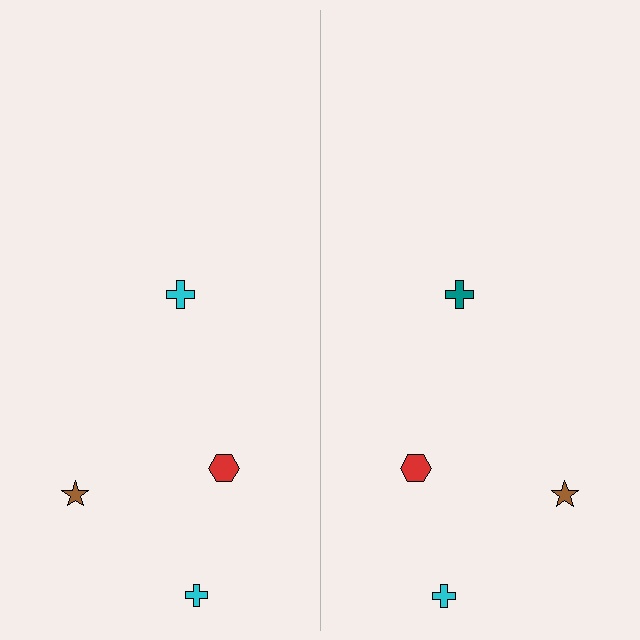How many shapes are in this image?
There are 8 shapes in this image.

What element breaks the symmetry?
The teal cross on the right side breaks the symmetry — its mirror counterpart is cyan.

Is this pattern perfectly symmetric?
No, the pattern is not perfectly symmetric. The teal cross on the right side breaks the symmetry — its mirror counterpart is cyan.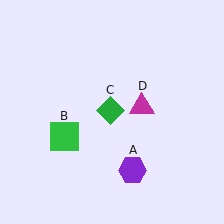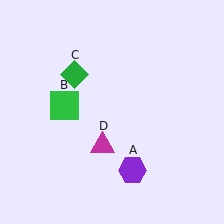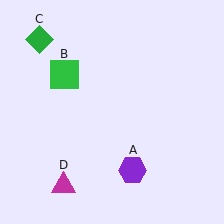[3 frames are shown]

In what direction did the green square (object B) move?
The green square (object B) moved up.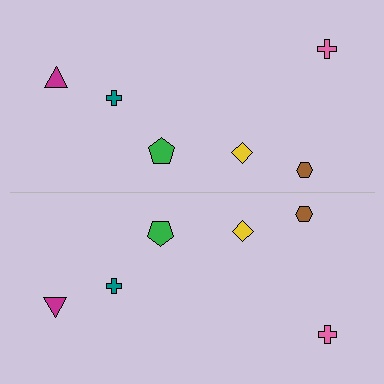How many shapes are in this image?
There are 12 shapes in this image.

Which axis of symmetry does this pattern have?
The pattern has a horizontal axis of symmetry running through the center of the image.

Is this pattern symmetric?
Yes, this pattern has bilateral (reflection) symmetry.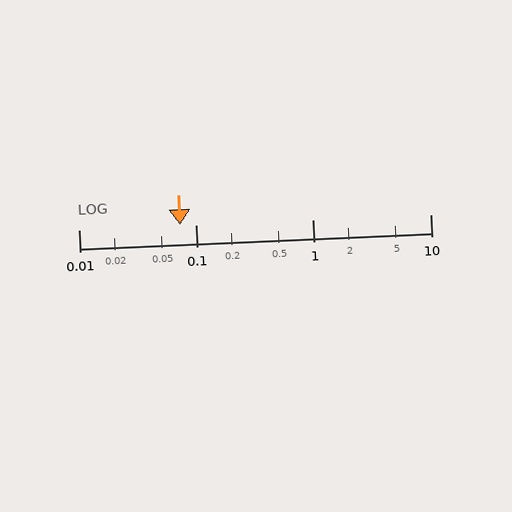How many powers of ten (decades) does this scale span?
The scale spans 3 decades, from 0.01 to 10.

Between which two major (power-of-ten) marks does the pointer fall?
The pointer is between 0.01 and 0.1.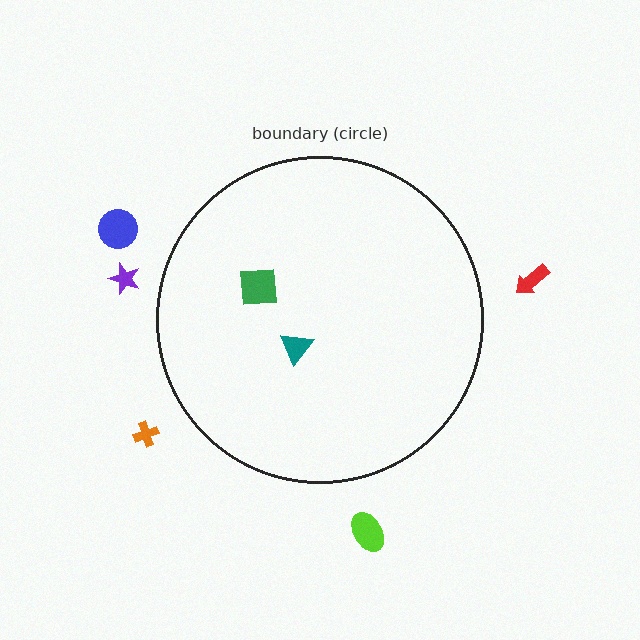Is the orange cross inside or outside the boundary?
Outside.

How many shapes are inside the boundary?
2 inside, 5 outside.